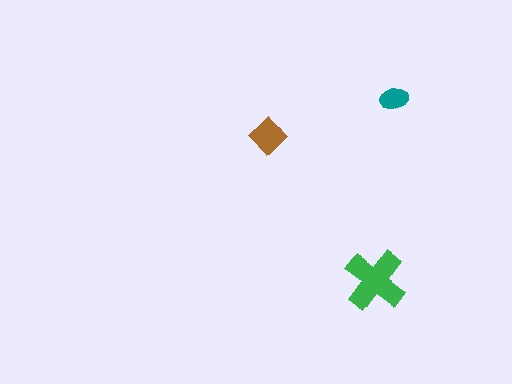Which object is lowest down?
The green cross is bottommost.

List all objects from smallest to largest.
The teal ellipse, the brown diamond, the green cross.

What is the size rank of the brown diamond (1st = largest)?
2nd.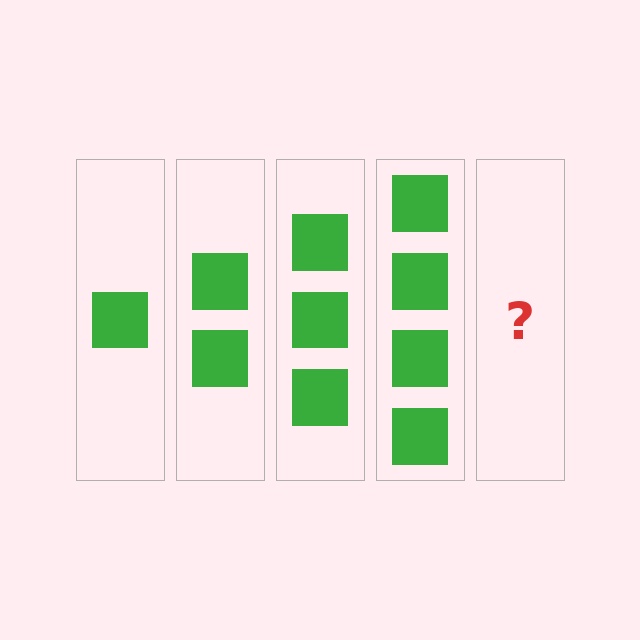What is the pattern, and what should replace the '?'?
The pattern is that each step adds one more square. The '?' should be 5 squares.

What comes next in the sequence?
The next element should be 5 squares.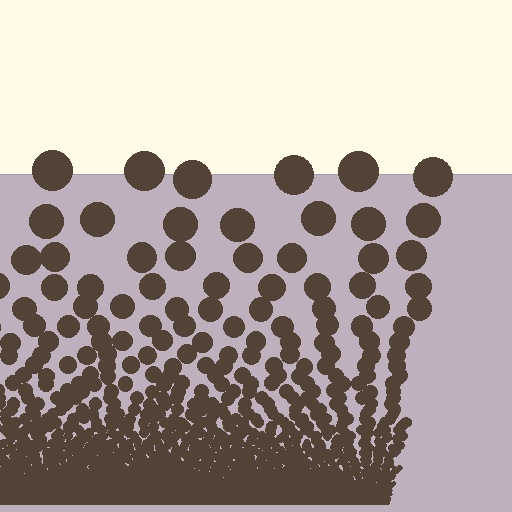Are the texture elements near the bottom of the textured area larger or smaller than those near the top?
Smaller. The gradient is inverted — elements near the bottom are smaller and denser.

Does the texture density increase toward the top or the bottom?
Density increases toward the bottom.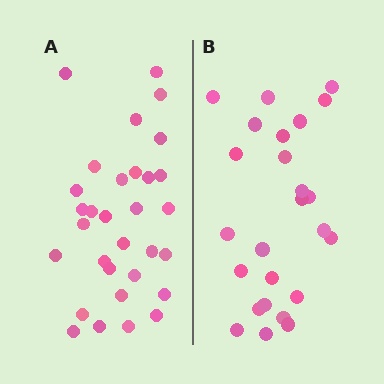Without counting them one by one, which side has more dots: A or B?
Region A (the left region) has more dots.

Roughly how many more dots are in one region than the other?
Region A has about 6 more dots than region B.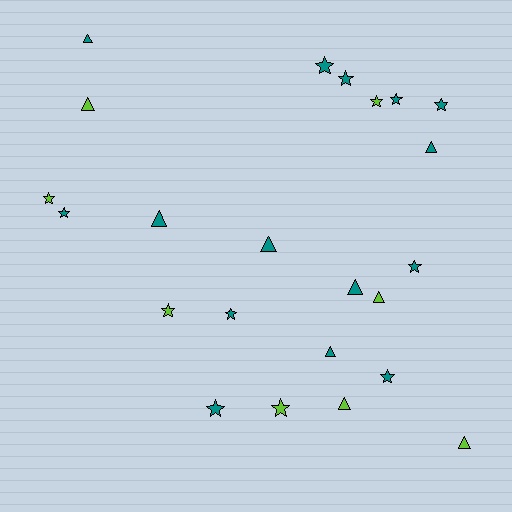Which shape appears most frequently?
Star, with 13 objects.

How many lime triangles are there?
There are 4 lime triangles.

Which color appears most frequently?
Teal, with 15 objects.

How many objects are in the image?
There are 23 objects.